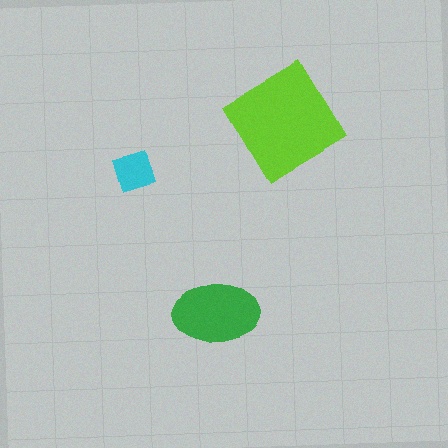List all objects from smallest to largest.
The cyan diamond, the green ellipse, the lime diamond.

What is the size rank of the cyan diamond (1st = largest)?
3rd.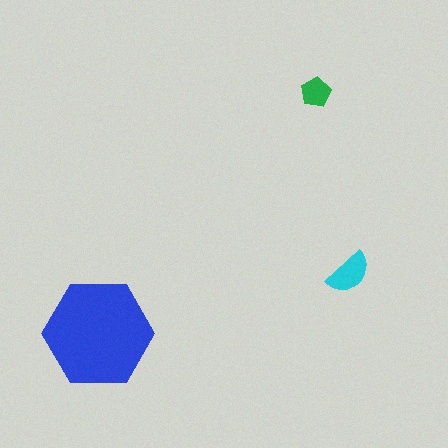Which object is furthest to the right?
The cyan semicircle is rightmost.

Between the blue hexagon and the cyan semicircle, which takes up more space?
The blue hexagon.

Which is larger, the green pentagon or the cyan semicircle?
The cyan semicircle.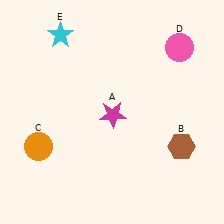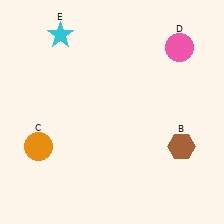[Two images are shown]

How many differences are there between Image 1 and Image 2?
There is 1 difference between the two images.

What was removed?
The magenta star (A) was removed in Image 2.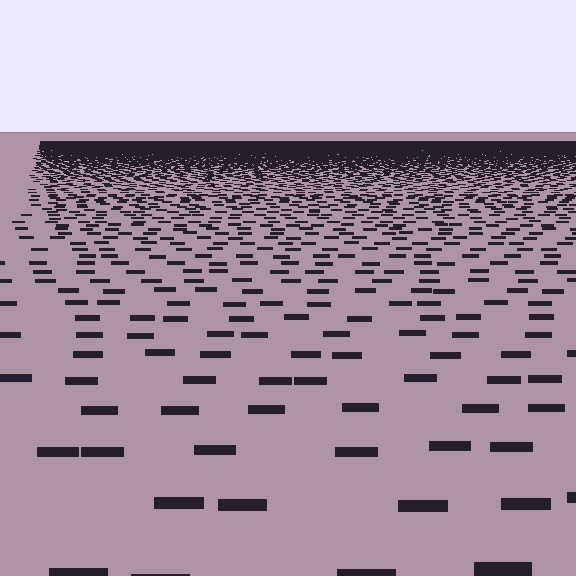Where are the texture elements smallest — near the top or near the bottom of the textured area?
Near the top.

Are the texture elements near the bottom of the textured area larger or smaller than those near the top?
Larger. Near the bottom, elements are closer to the viewer and appear at a bigger on-screen size.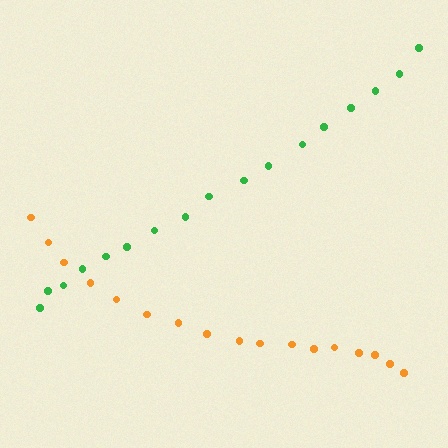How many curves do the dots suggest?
There are 2 distinct paths.